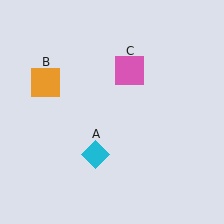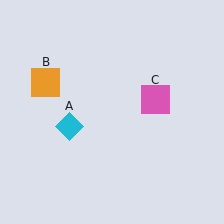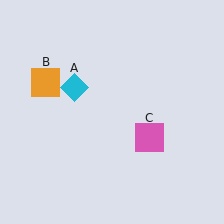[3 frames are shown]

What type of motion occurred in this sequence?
The cyan diamond (object A), pink square (object C) rotated clockwise around the center of the scene.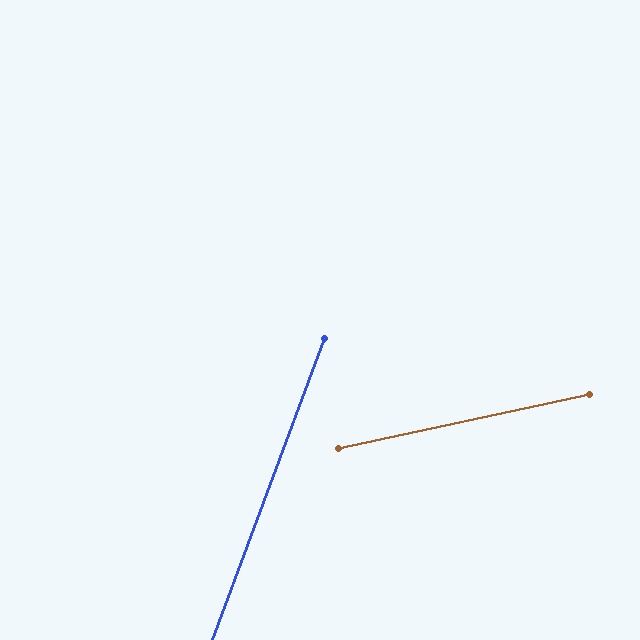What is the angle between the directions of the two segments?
Approximately 57 degrees.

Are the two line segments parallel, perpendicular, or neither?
Neither parallel nor perpendicular — they differ by about 57°.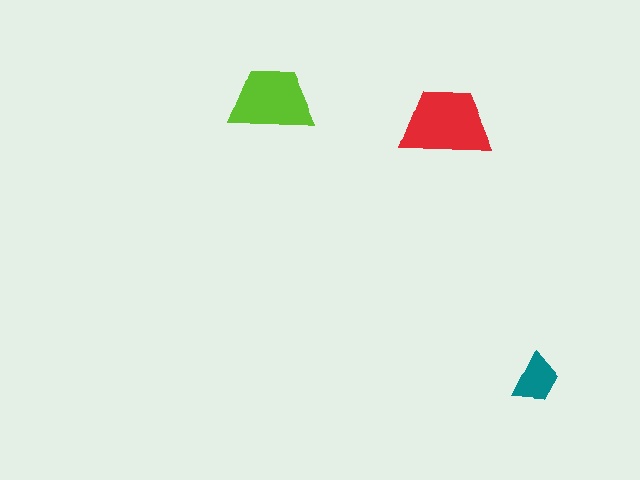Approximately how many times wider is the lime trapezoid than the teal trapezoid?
About 1.5 times wider.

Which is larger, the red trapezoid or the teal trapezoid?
The red one.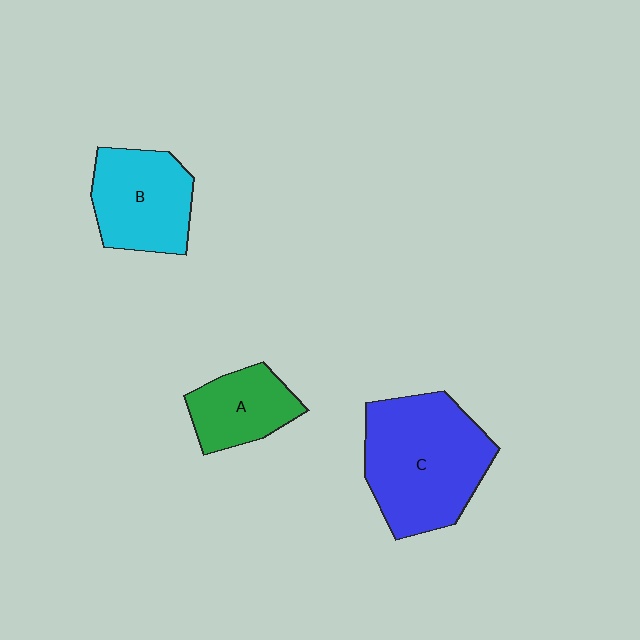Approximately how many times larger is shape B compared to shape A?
Approximately 1.4 times.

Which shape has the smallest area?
Shape A (green).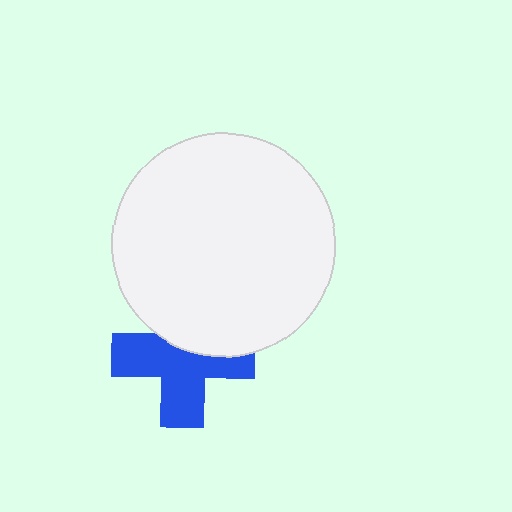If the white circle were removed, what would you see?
You would see the complete blue cross.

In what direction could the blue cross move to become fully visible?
The blue cross could move down. That would shift it out from behind the white circle entirely.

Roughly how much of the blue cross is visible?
About half of it is visible (roughly 63%).